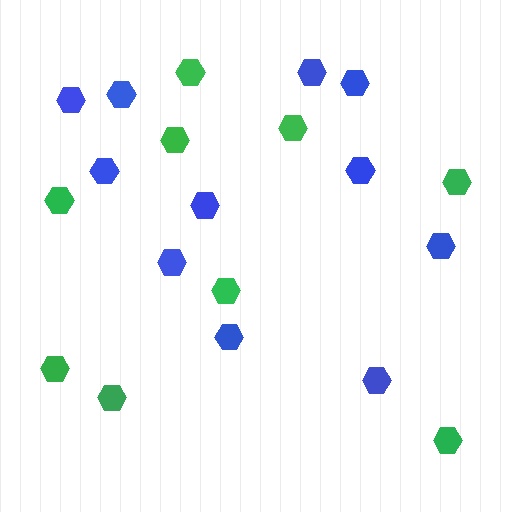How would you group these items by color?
There are 2 groups: one group of green hexagons (9) and one group of blue hexagons (11).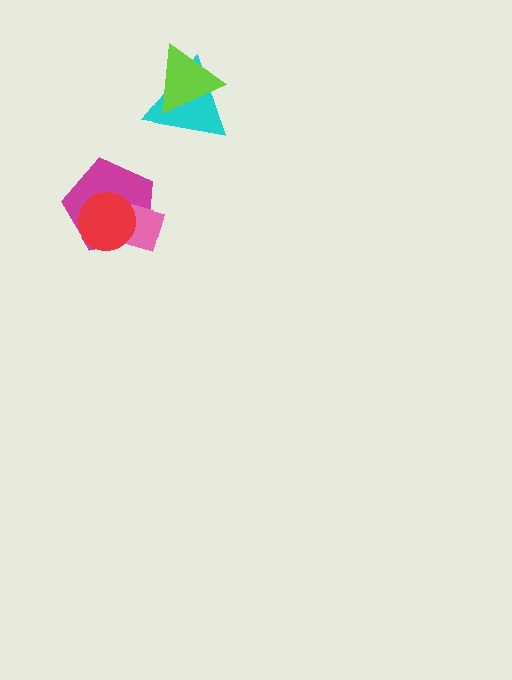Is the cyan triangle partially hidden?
Yes, it is partially covered by another shape.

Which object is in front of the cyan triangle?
The lime triangle is in front of the cyan triangle.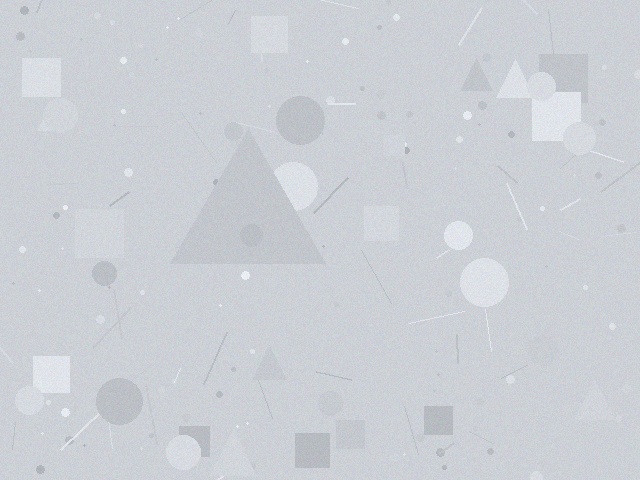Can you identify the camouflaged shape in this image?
The camouflaged shape is a triangle.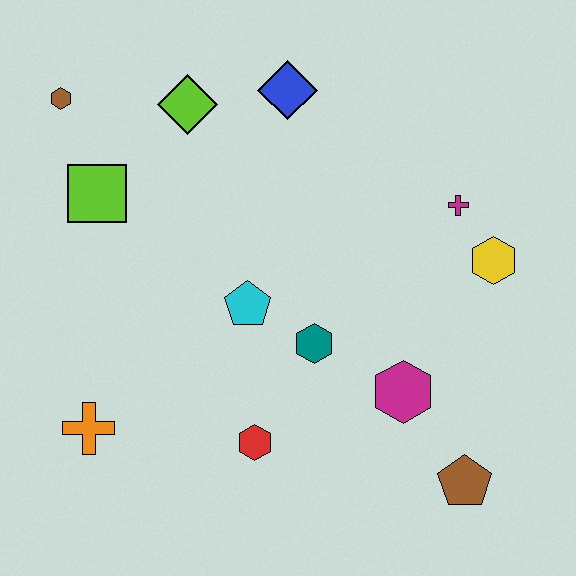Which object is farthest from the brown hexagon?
The brown pentagon is farthest from the brown hexagon.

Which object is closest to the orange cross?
The red hexagon is closest to the orange cross.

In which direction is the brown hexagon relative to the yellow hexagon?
The brown hexagon is to the left of the yellow hexagon.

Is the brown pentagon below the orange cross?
Yes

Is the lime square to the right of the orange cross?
Yes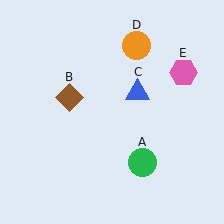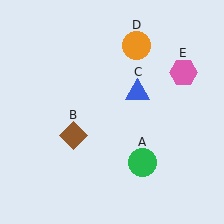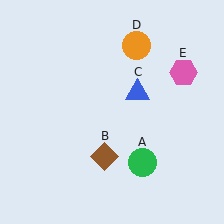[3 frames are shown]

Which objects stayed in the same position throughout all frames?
Green circle (object A) and blue triangle (object C) and orange circle (object D) and pink hexagon (object E) remained stationary.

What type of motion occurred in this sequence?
The brown diamond (object B) rotated counterclockwise around the center of the scene.